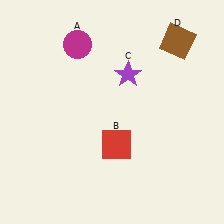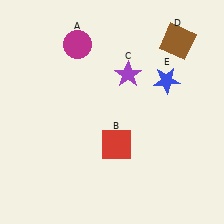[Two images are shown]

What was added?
A blue star (E) was added in Image 2.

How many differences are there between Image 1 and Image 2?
There is 1 difference between the two images.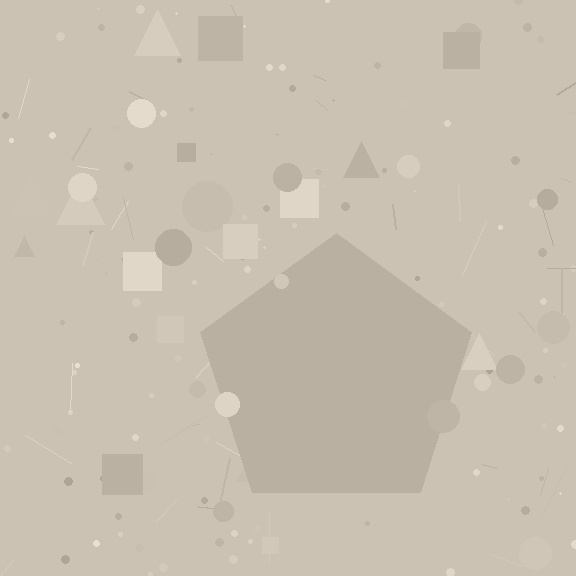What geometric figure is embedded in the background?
A pentagon is embedded in the background.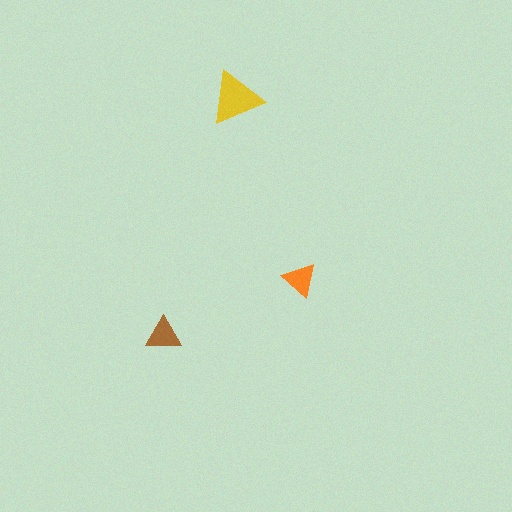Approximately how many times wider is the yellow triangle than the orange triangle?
About 1.5 times wider.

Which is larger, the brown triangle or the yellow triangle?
The yellow one.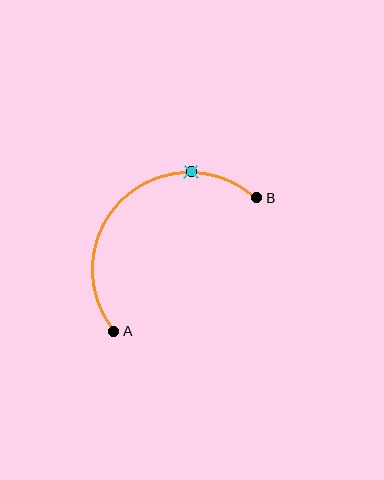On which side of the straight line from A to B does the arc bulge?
The arc bulges above and to the left of the straight line connecting A and B.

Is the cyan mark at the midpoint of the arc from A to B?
No. The cyan mark lies on the arc but is closer to endpoint B. The arc midpoint would be at the point on the curve equidistant along the arc from both A and B.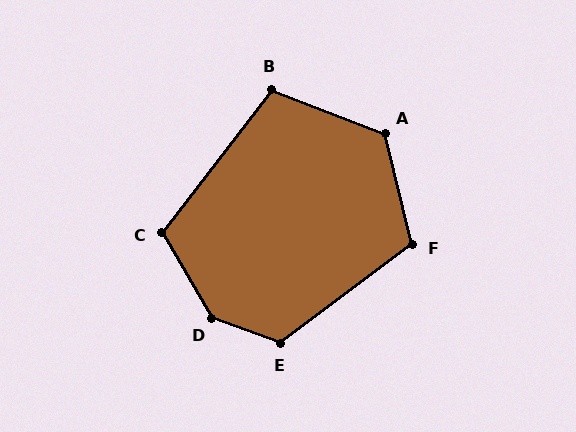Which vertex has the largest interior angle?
D, at approximately 140 degrees.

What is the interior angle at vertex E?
Approximately 123 degrees (obtuse).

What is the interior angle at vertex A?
Approximately 125 degrees (obtuse).